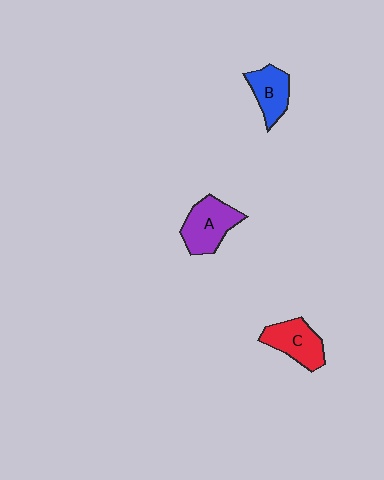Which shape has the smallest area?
Shape B (blue).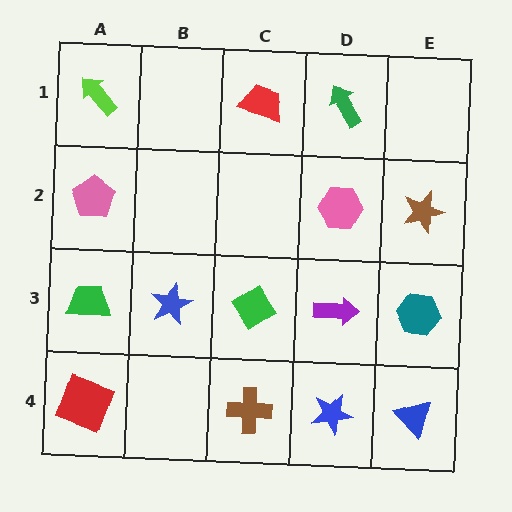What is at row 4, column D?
A blue star.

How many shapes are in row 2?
3 shapes.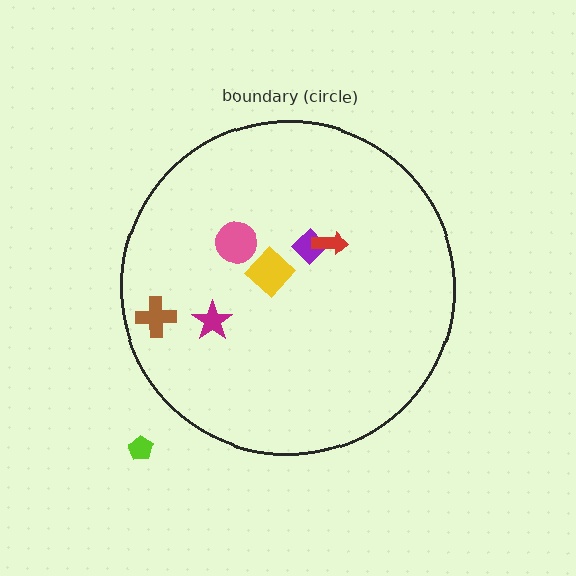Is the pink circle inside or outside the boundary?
Inside.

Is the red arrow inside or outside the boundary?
Inside.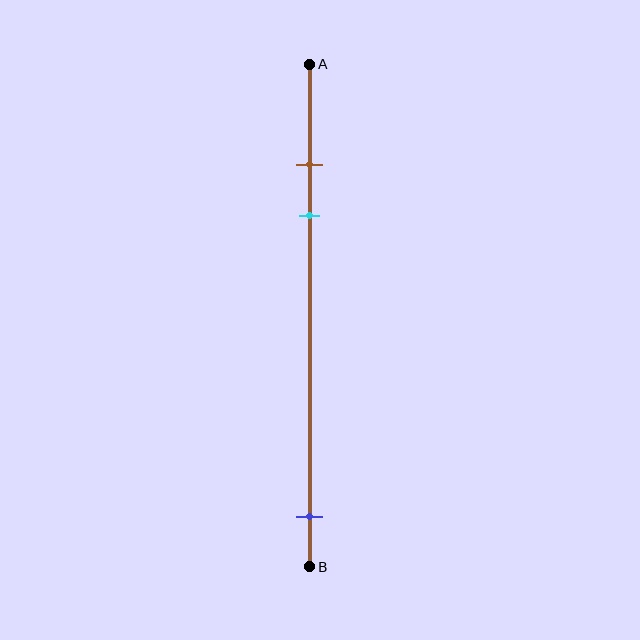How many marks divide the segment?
There are 3 marks dividing the segment.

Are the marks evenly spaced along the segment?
No, the marks are not evenly spaced.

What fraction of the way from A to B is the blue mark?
The blue mark is approximately 90% (0.9) of the way from A to B.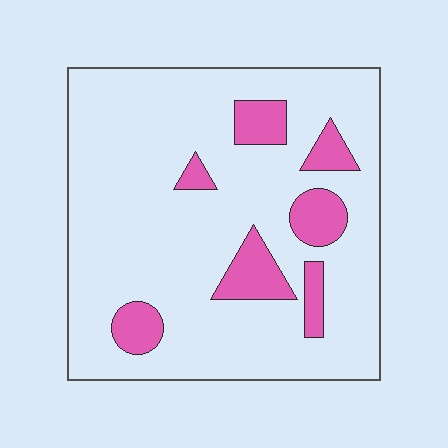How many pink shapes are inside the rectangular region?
7.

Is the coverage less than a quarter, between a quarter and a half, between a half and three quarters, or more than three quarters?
Less than a quarter.